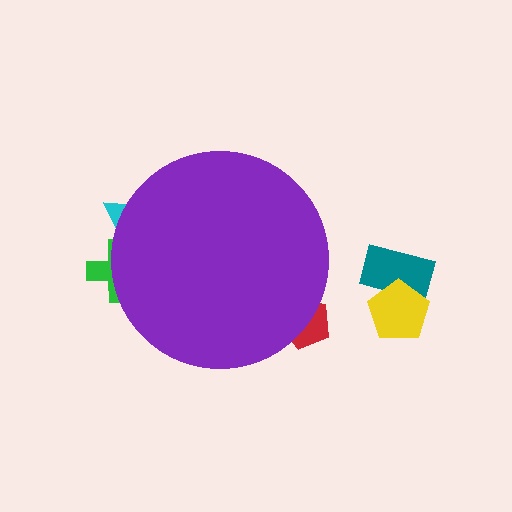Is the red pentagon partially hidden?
Yes, the red pentagon is partially hidden behind the purple circle.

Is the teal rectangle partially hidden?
No, the teal rectangle is fully visible.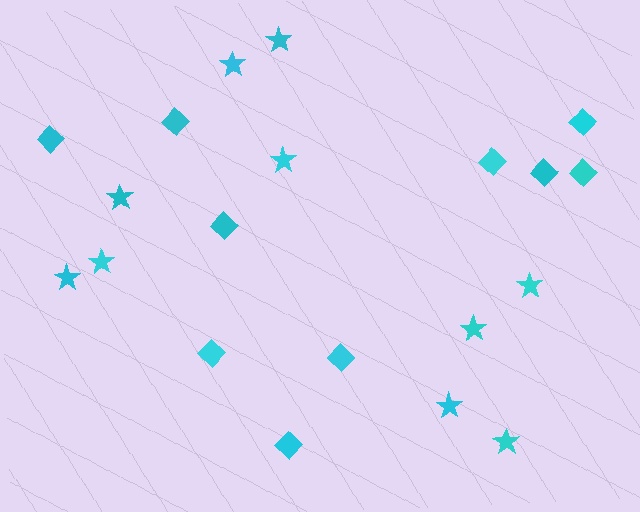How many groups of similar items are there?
There are 2 groups: one group of stars (10) and one group of diamonds (10).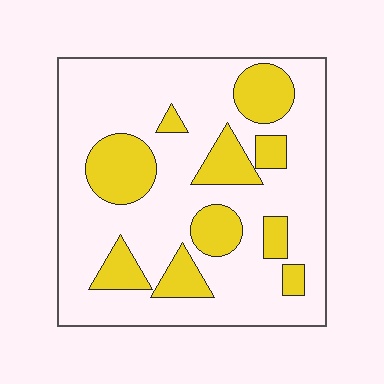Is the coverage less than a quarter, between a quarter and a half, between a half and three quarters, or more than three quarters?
Between a quarter and a half.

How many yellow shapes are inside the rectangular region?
10.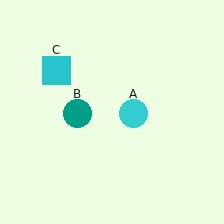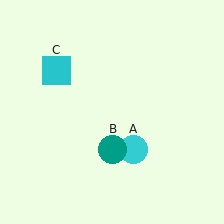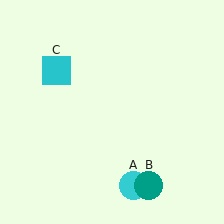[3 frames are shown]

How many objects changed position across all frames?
2 objects changed position: cyan circle (object A), teal circle (object B).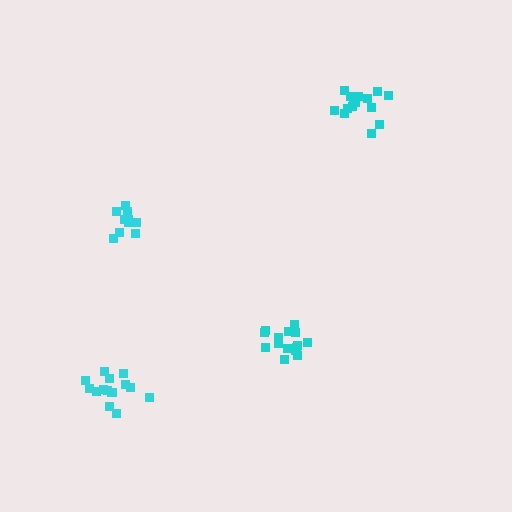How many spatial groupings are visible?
There are 4 spatial groupings.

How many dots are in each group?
Group 1: 14 dots, Group 2: 16 dots, Group 3: 15 dots, Group 4: 10 dots (55 total).